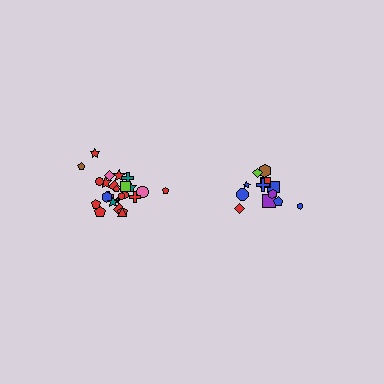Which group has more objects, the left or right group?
The left group.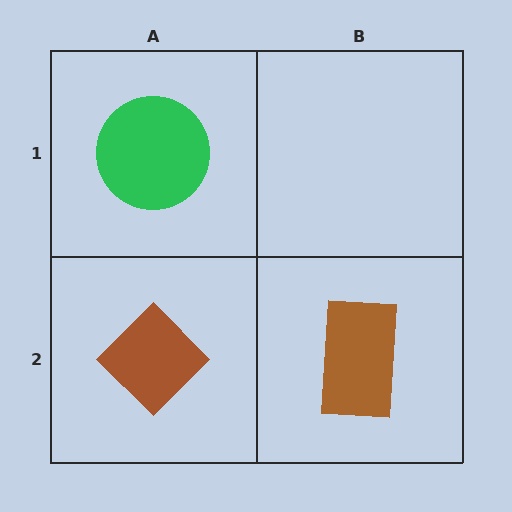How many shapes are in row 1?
1 shape.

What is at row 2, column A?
A brown diamond.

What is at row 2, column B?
A brown rectangle.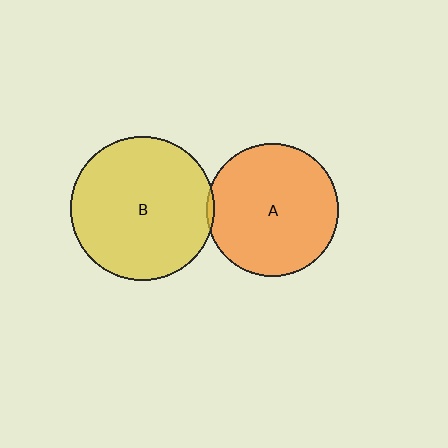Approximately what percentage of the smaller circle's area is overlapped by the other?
Approximately 5%.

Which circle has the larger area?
Circle B (yellow).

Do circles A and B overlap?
Yes.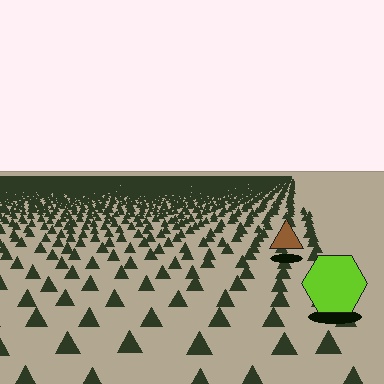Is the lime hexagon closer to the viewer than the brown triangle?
Yes. The lime hexagon is closer — you can tell from the texture gradient: the ground texture is coarser near it.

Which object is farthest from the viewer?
The brown triangle is farthest from the viewer. It appears smaller and the ground texture around it is denser.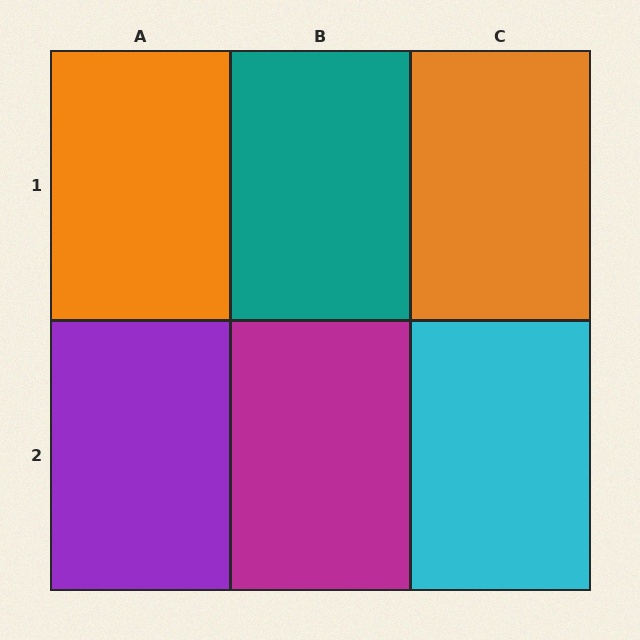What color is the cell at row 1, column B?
Teal.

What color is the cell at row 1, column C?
Orange.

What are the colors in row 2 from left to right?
Purple, magenta, cyan.